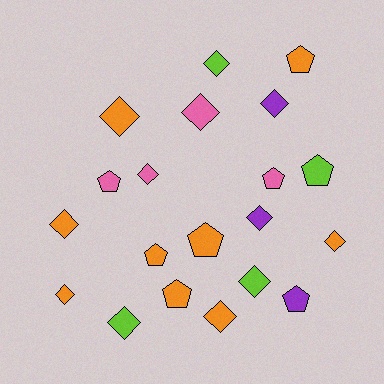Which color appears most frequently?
Orange, with 9 objects.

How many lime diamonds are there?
There are 3 lime diamonds.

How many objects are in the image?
There are 20 objects.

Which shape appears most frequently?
Diamond, with 12 objects.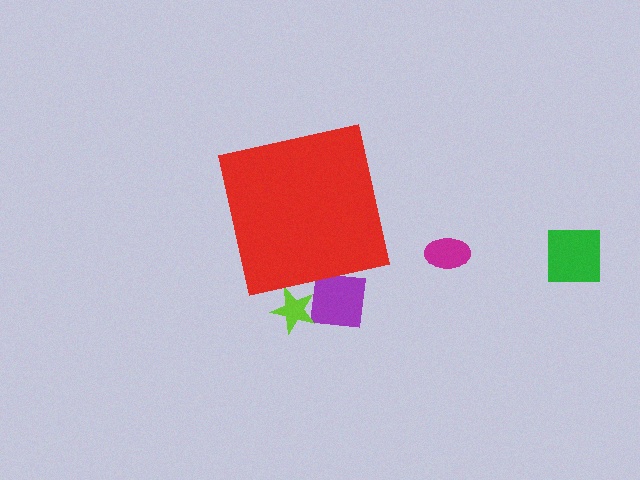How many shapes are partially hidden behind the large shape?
2 shapes are partially hidden.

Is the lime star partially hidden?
Yes, the lime star is partially hidden behind the red square.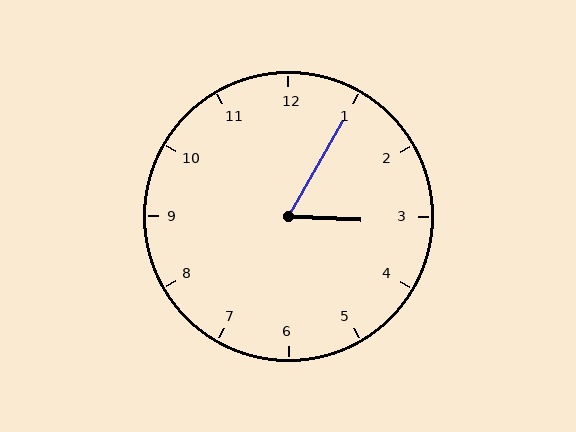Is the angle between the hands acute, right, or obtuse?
It is acute.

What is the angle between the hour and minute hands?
Approximately 62 degrees.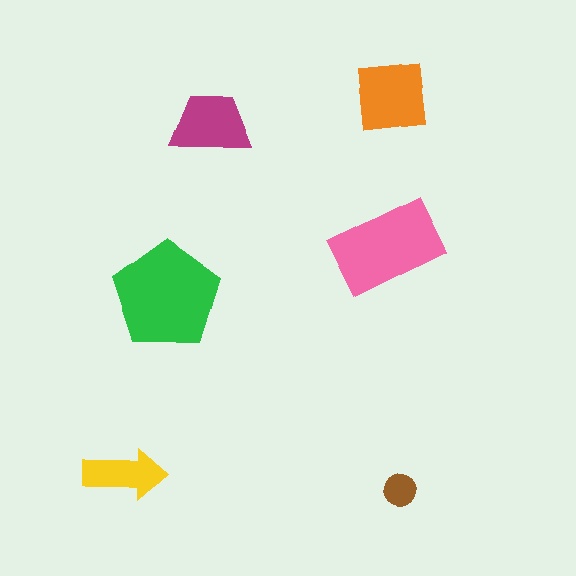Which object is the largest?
The green pentagon.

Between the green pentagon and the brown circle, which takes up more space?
The green pentagon.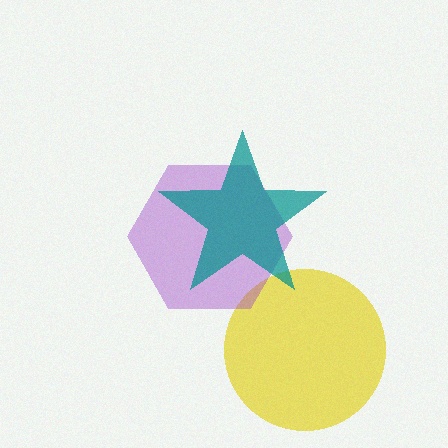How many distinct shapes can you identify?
There are 3 distinct shapes: a yellow circle, a purple hexagon, a teal star.